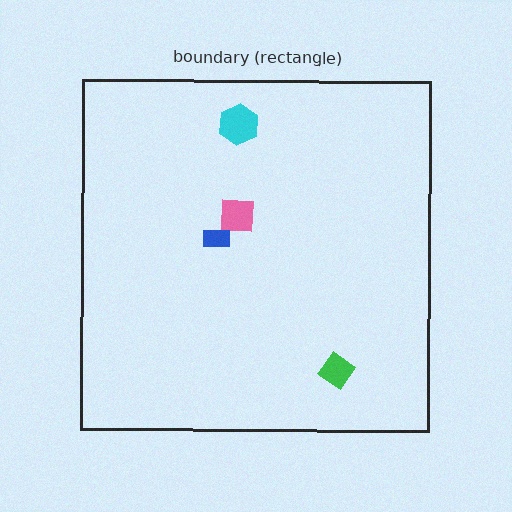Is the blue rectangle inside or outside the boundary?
Inside.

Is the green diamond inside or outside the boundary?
Inside.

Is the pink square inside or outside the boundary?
Inside.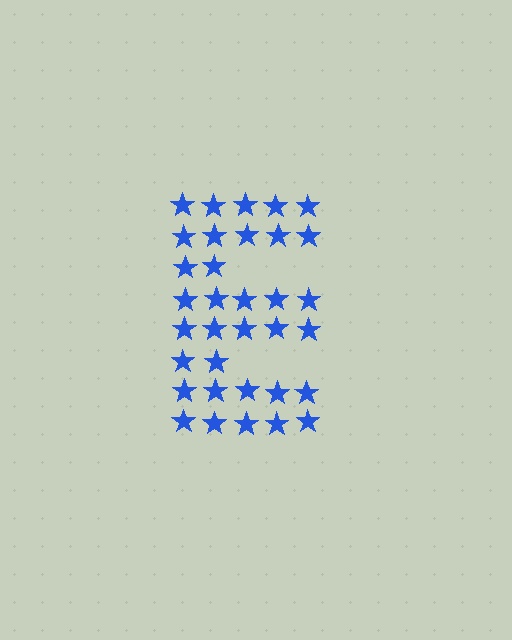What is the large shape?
The large shape is the letter E.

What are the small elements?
The small elements are stars.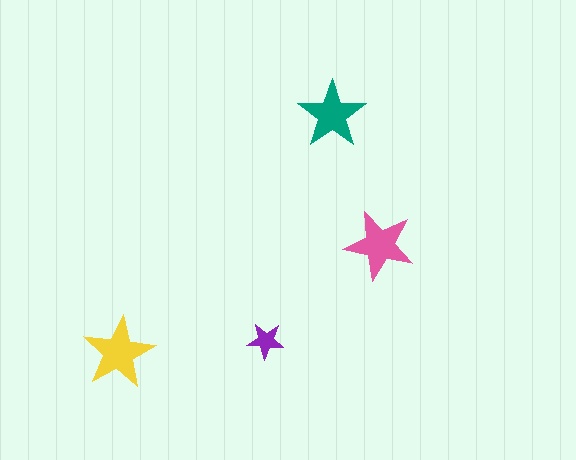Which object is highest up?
The teal star is topmost.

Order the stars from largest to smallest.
the yellow one, the pink one, the teal one, the purple one.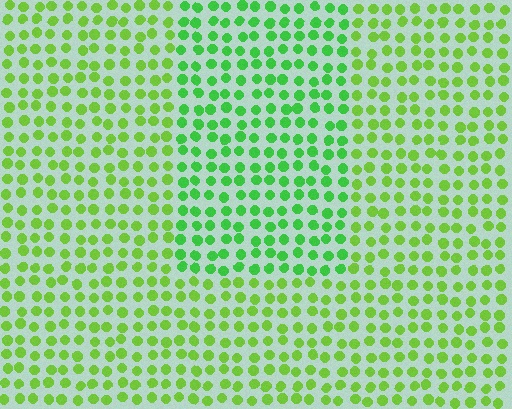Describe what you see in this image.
The image is filled with small lime elements in a uniform arrangement. A rectangle-shaped region is visible where the elements are tinted to a slightly different hue, forming a subtle color boundary.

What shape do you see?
I see a rectangle.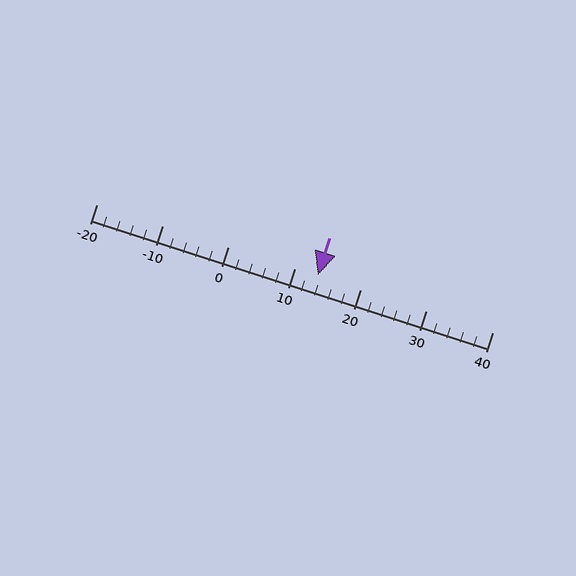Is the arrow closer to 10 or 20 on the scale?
The arrow is closer to 10.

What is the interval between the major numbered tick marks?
The major tick marks are spaced 10 units apart.